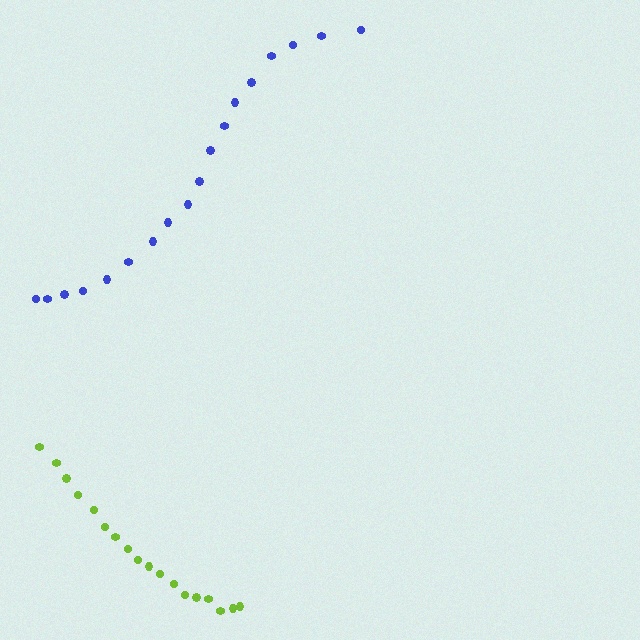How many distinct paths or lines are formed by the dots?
There are 2 distinct paths.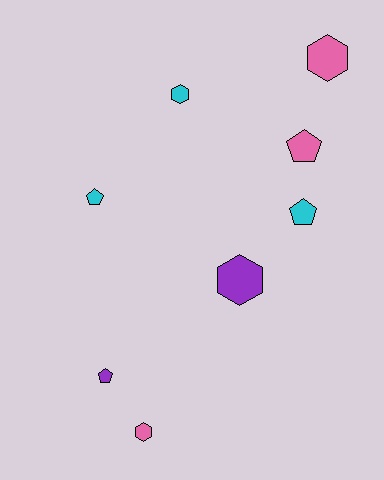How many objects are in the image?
There are 8 objects.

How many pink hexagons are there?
There are 2 pink hexagons.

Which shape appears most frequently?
Pentagon, with 4 objects.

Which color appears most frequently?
Cyan, with 3 objects.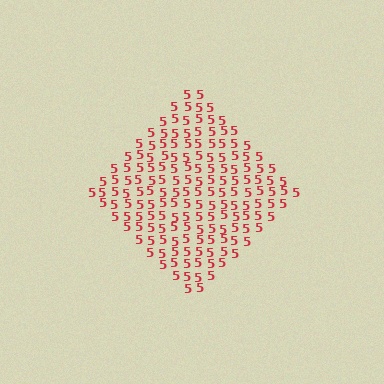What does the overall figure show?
The overall figure shows a diamond.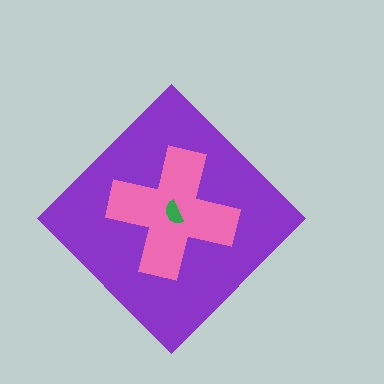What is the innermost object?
The green semicircle.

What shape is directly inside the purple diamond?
The pink cross.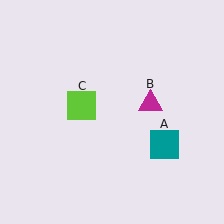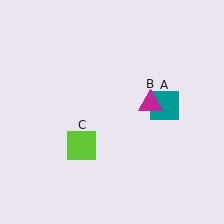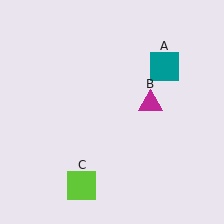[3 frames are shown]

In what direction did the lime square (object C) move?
The lime square (object C) moved down.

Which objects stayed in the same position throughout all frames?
Magenta triangle (object B) remained stationary.